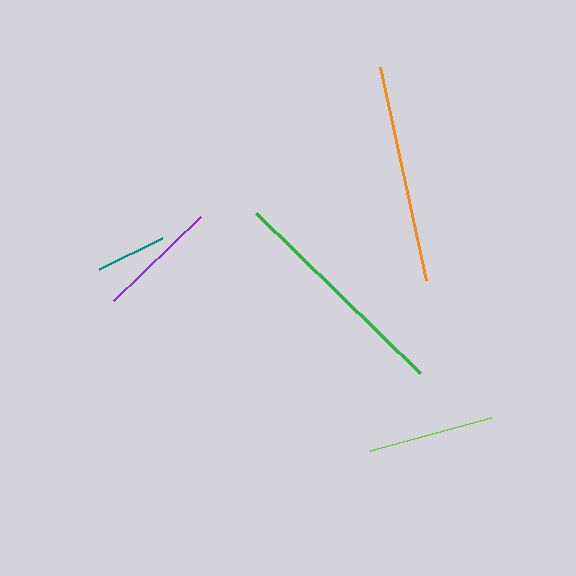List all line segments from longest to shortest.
From longest to shortest: green, orange, lime, purple, teal.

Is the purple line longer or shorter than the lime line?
The lime line is longer than the purple line.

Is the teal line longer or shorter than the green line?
The green line is longer than the teal line.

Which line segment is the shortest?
The teal line is the shortest at approximately 70 pixels.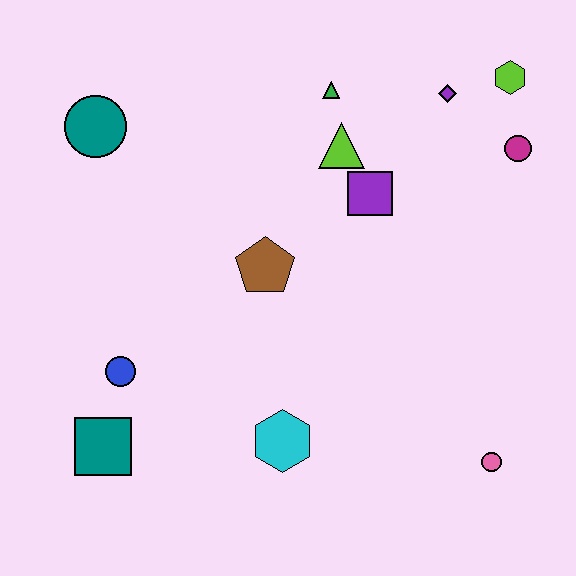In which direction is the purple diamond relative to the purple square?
The purple diamond is above the purple square.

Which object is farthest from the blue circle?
The lime hexagon is farthest from the blue circle.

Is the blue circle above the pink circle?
Yes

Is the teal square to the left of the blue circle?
Yes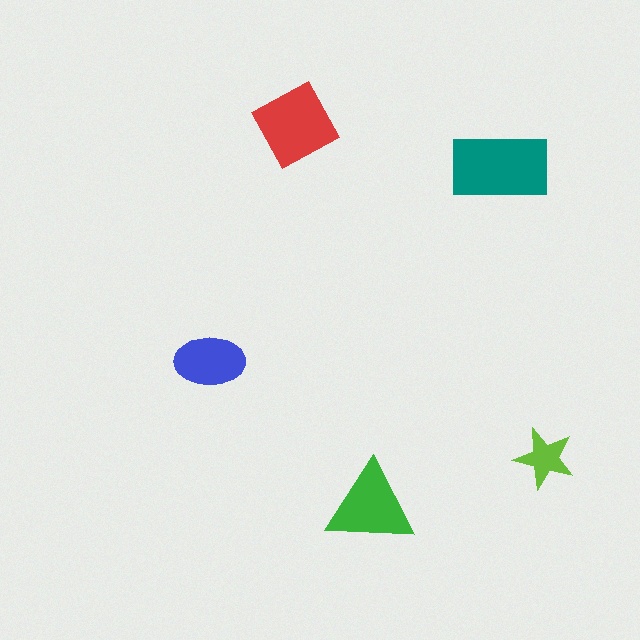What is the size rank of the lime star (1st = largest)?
5th.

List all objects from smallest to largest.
The lime star, the blue ellipse, the green triangle, the red diamond, the teal rectangle.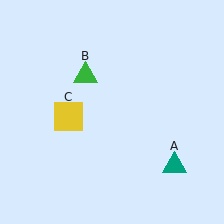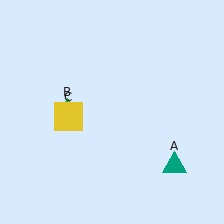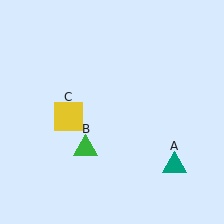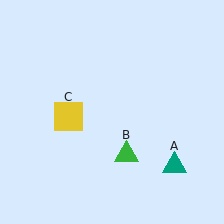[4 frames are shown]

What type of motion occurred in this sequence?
The green triangle (object B) rotated counterclockwise around the center of the scene.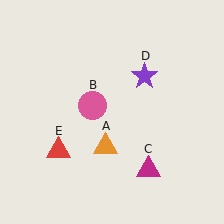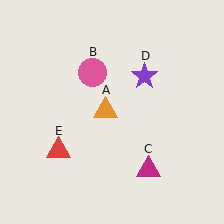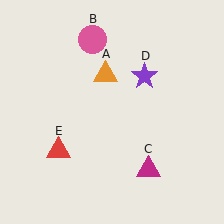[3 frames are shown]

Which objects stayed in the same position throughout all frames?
Magenta triangle (object C) and purple star (object D) and red triangle (object E) remained stationary.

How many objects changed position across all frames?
2 objects changed position: orange triangle (object A), pink circle (object B).